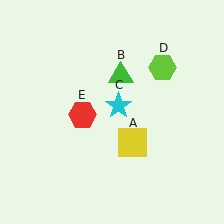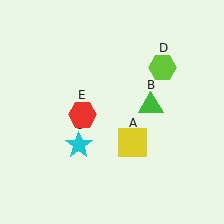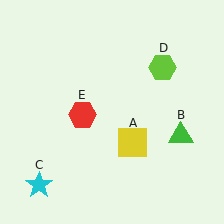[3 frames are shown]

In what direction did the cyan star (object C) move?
The cyan star (object C) moved down and to the left.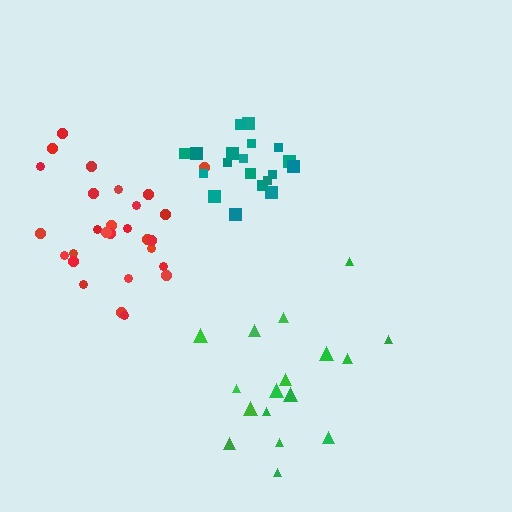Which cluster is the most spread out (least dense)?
Green.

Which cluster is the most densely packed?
Teal.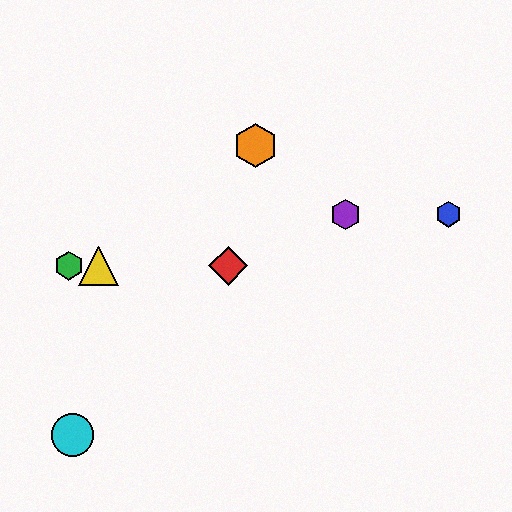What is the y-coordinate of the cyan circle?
The cyan circle is at y≈435.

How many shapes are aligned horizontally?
3 shapes (the red diamond, the green hexagon, the yellow triangle) are aligned horizontally.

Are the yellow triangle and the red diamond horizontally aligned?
Yes, both are at y≈266.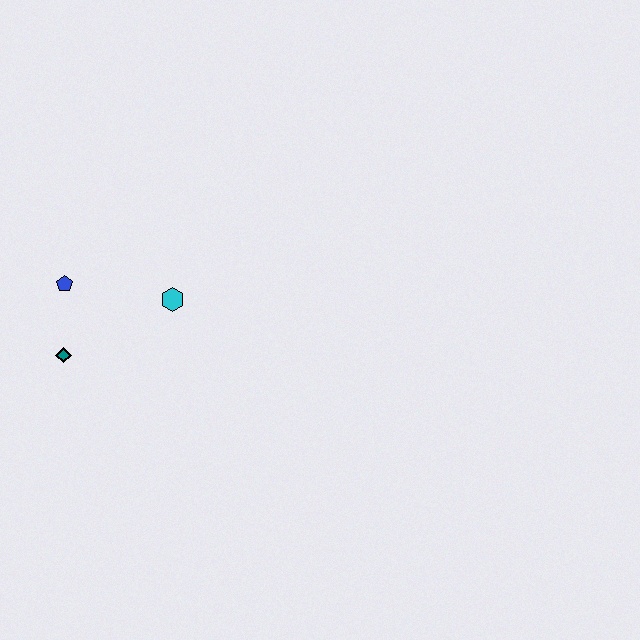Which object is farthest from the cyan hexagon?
The teal diamond is farthest from the cyan hexagon.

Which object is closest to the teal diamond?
The blue pentagon is closest to the teal diamond.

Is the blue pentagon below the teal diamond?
No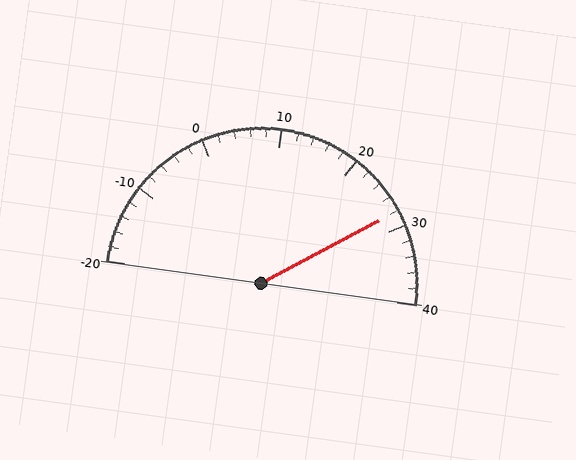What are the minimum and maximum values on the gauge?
The gauge ranges from -20 to 40.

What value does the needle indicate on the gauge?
The needle indicates approximately 28.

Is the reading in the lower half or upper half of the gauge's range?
The reading is in the upper half of the range (-20 to 40).